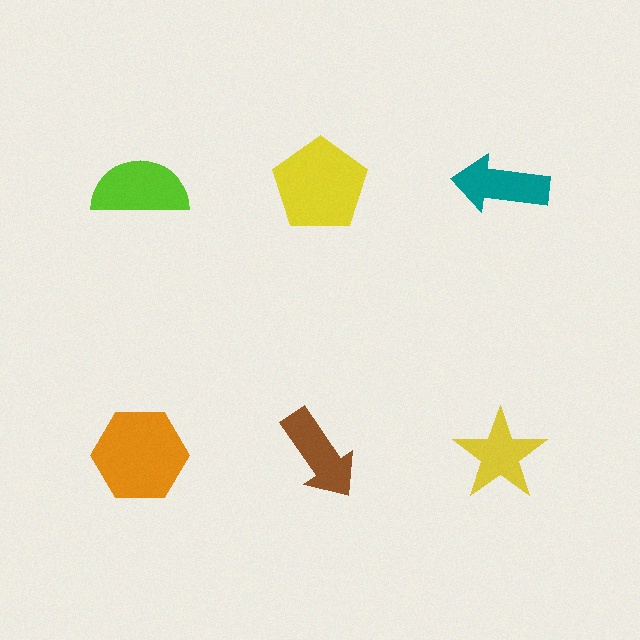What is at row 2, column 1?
An orange hexagon.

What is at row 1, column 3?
A teal arrow.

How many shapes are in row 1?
3 shapes.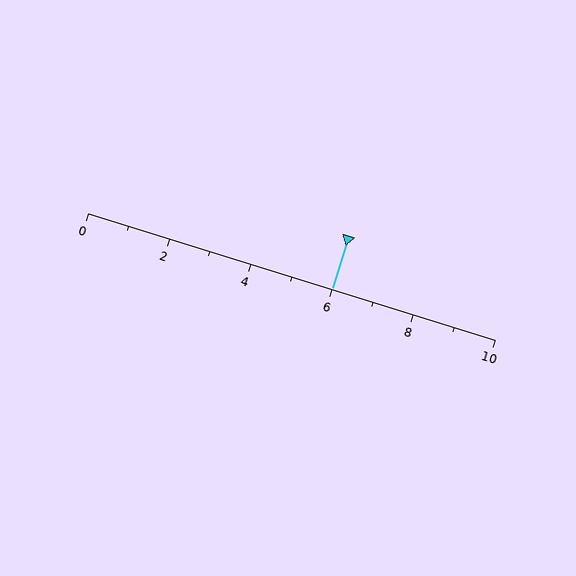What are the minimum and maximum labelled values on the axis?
The axis runs from 0 to 10.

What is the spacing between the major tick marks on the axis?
The major ticks are spaced 2 apart.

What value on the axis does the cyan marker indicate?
The marker indicates approximately 6.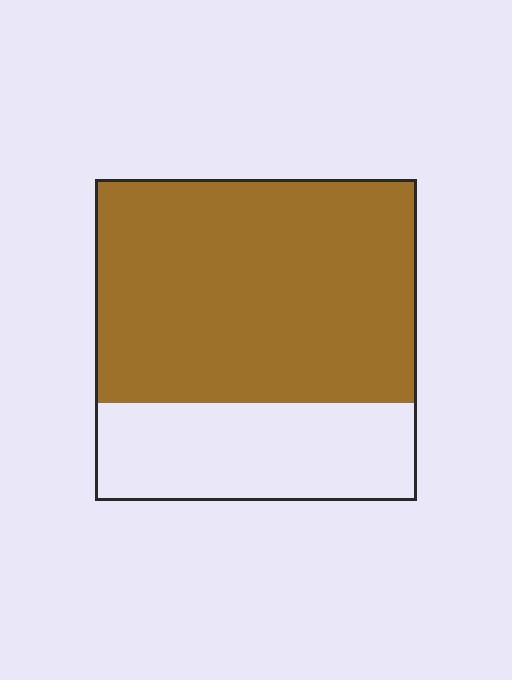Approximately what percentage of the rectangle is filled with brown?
Approximately 70%.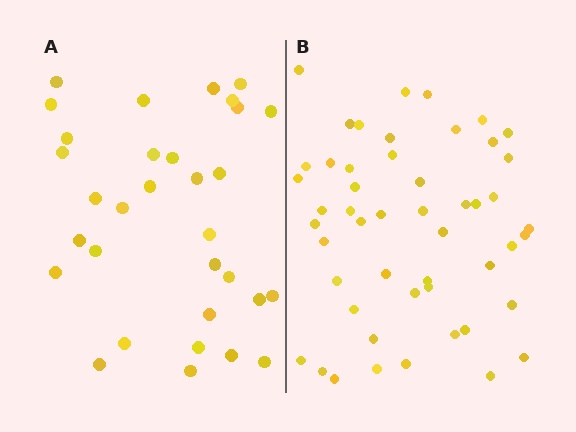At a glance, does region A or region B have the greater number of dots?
Region B (the right region) has more dots.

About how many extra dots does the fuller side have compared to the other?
Region B has approximately 20 more dots than region A.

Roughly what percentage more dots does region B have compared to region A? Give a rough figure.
About 55% more.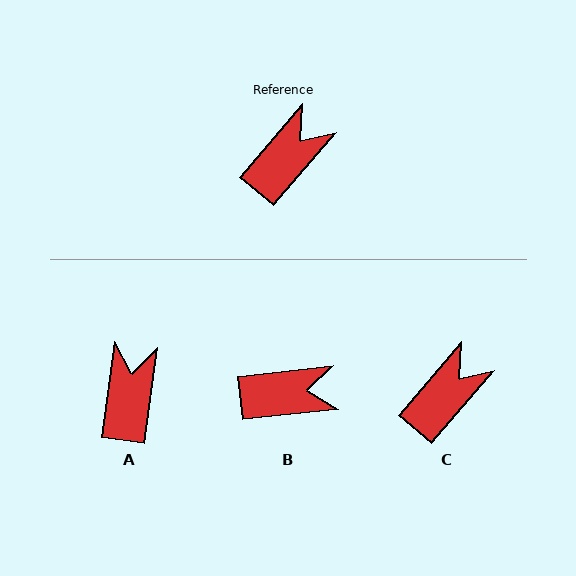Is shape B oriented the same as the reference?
No, it is off by about 43 degrees.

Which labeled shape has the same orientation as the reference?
C.